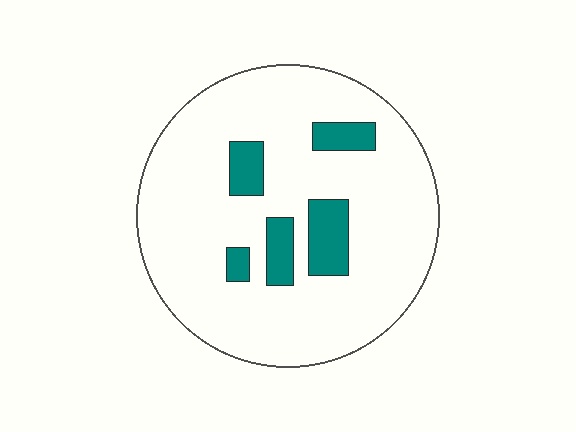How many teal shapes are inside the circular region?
5.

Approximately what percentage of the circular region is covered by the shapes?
Approximately 15%.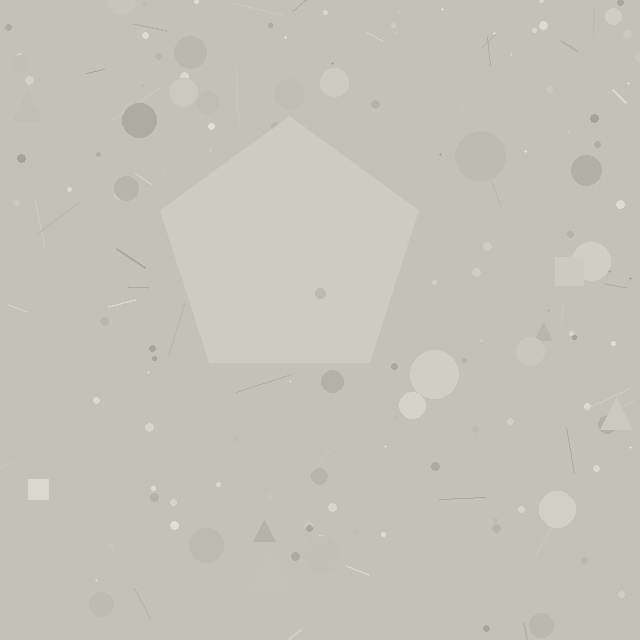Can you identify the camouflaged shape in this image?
The camouflaged shape is a pentagon.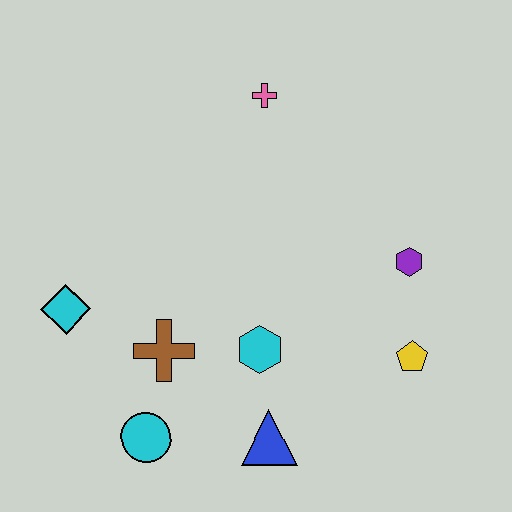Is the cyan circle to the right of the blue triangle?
No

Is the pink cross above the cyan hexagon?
Yes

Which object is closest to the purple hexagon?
The yellow pentagon is closest to the purple hexagon.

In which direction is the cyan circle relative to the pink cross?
The cyan circle is below the pink cross.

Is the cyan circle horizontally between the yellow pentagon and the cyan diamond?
Yes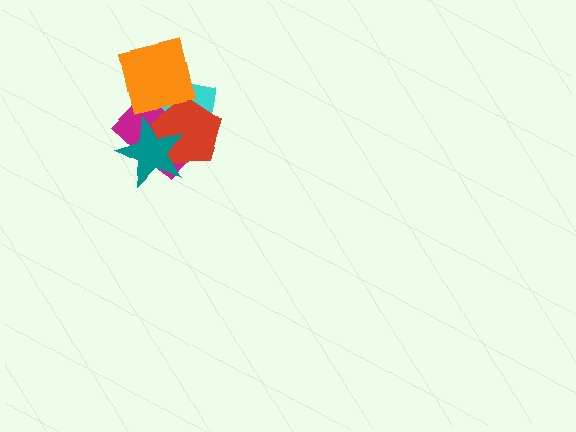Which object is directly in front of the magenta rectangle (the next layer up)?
The red pentagon is directly in front of the magenta rectangle.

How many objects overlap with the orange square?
2 objects overlap with the orange square.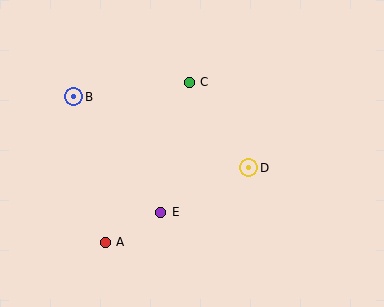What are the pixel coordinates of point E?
Point E is at (161, 213).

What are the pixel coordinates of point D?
Point D is at (249, 168).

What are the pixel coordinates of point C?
Point C is at (189, 82).